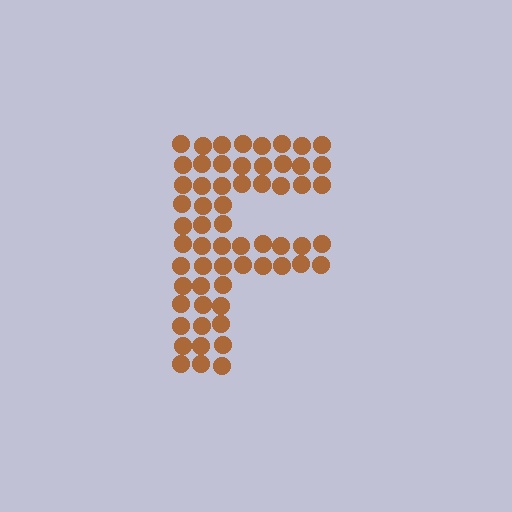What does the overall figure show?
The overall figure shows the letter F.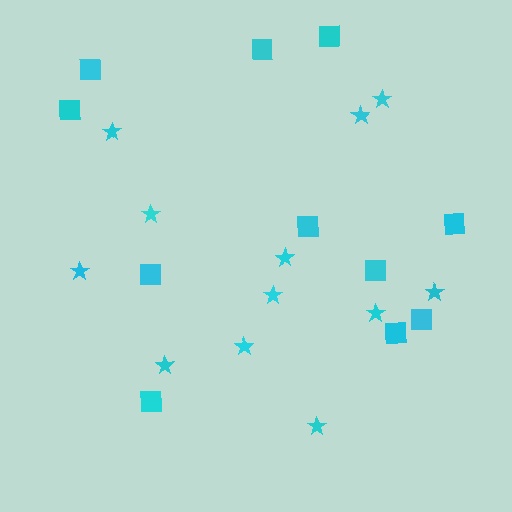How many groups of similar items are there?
There are 2 groups: one group of stars (12) and one group of squares (11).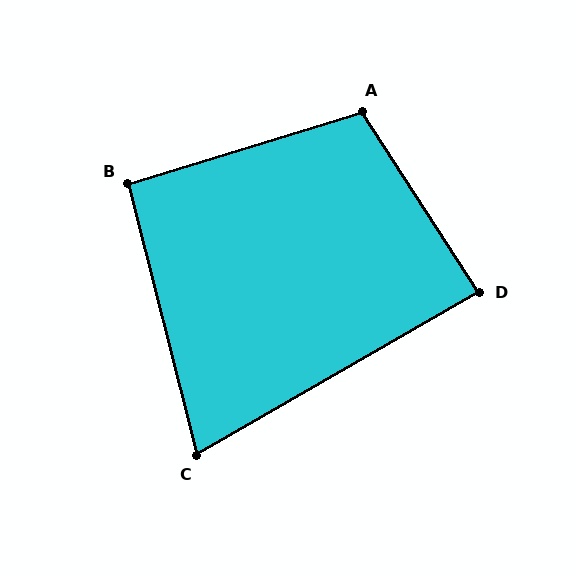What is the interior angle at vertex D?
Approximately 87 degrees (approximately right).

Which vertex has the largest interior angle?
A, at approximately 106 degrees.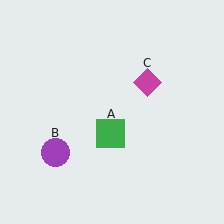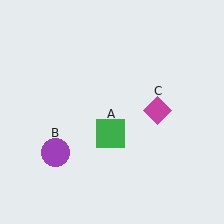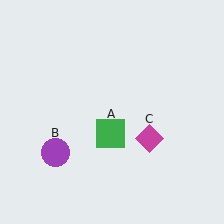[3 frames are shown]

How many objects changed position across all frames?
1 object changed position: magenta diamond (object C).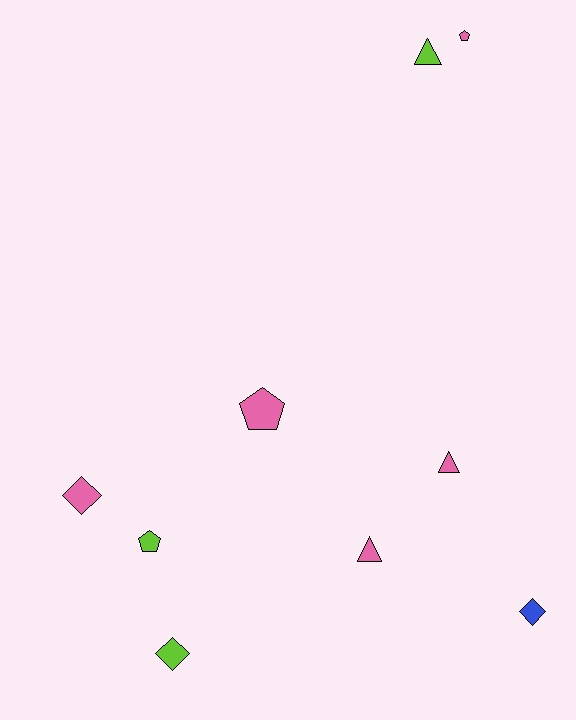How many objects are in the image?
There are 9 objects.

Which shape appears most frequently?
Triangle, with 3 objects.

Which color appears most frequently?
Pink, with 5 objects.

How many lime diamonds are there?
There is 1 lime diamond.